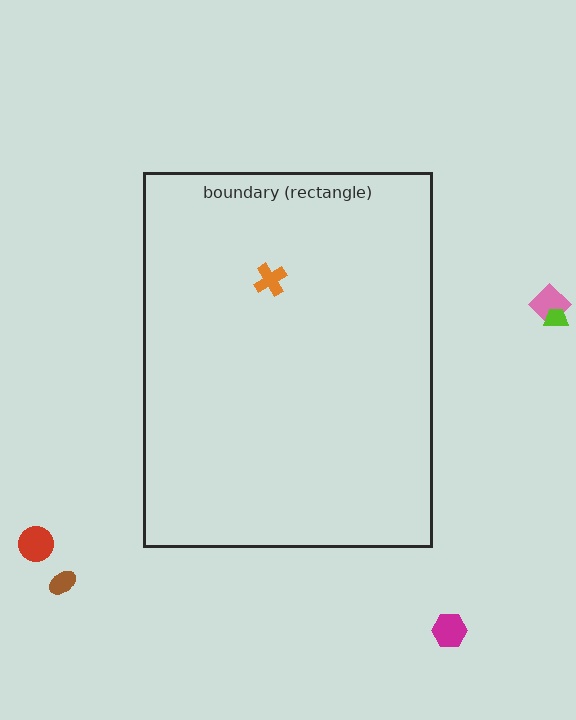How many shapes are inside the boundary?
1 inside, 5 outside.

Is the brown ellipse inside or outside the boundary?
Outside.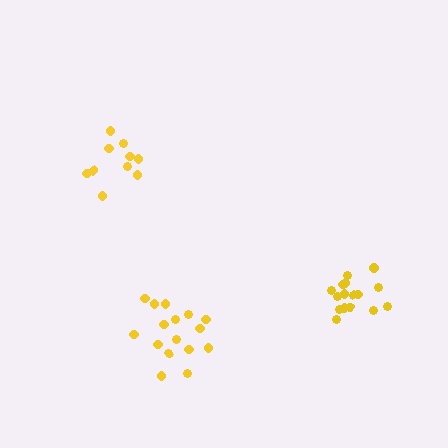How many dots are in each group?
Group 1: 16 dots, Group 2: 10 dots, Group 3: 16 dots (42 total).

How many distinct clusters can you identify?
There are 3 distinct clusters.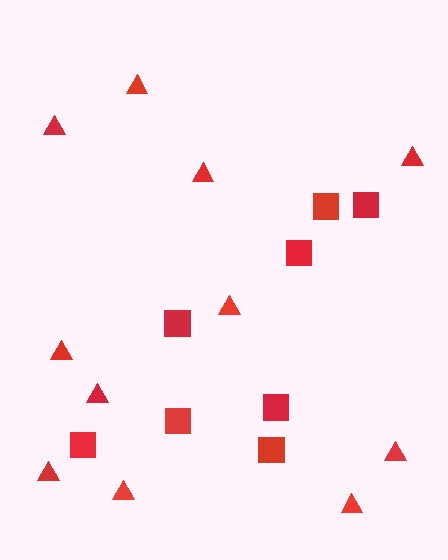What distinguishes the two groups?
There are 2 groups: one group of triangles (11) and one group of squares (8).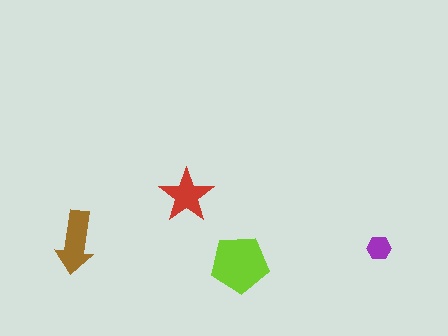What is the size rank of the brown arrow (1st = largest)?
2nd.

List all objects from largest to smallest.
The lime pentagon, the brown arrow, the red star, the purple hexagon.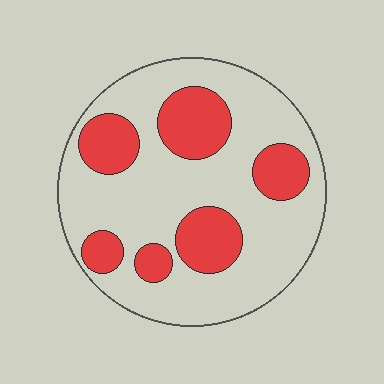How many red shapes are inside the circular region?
6.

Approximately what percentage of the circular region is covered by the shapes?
Approximately 30%.